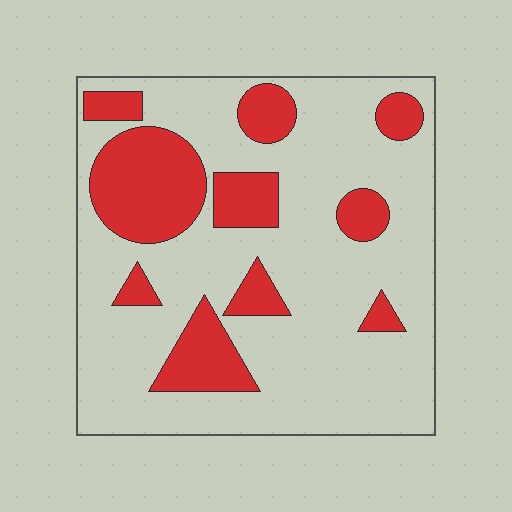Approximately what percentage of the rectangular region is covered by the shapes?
Approximately 25%.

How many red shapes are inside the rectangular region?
10.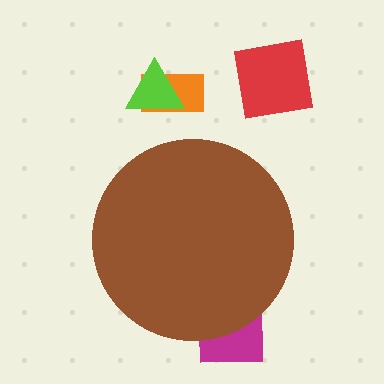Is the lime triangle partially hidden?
No, the lime triangle is fully visible.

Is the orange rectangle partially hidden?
No, the orange rectangle is fully visible.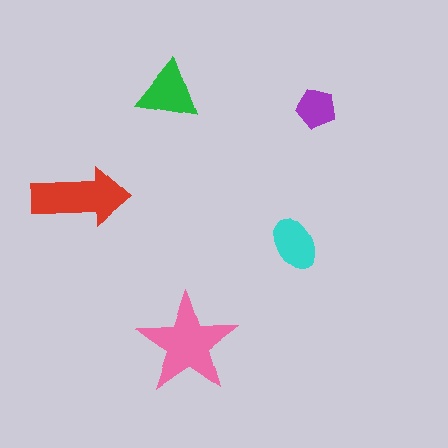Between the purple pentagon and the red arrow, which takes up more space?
The red arrow.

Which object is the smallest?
The purple pentagon.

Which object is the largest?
The pink star.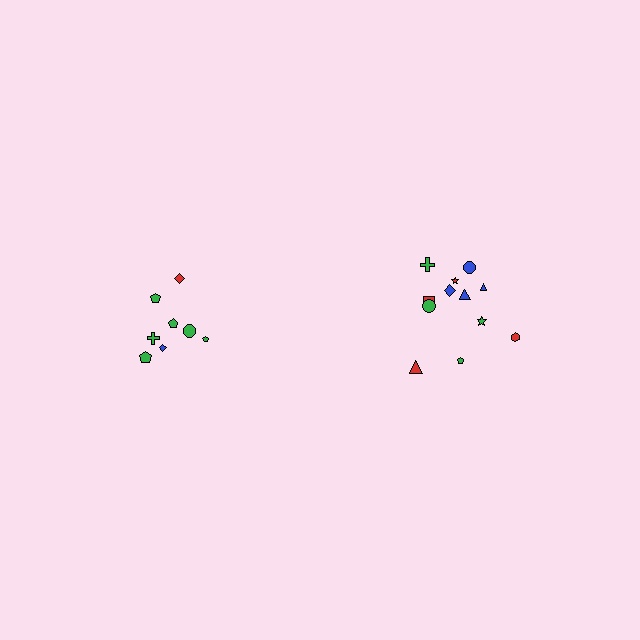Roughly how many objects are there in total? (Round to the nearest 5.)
Roughly 20 objects in total.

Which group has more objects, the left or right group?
The right group.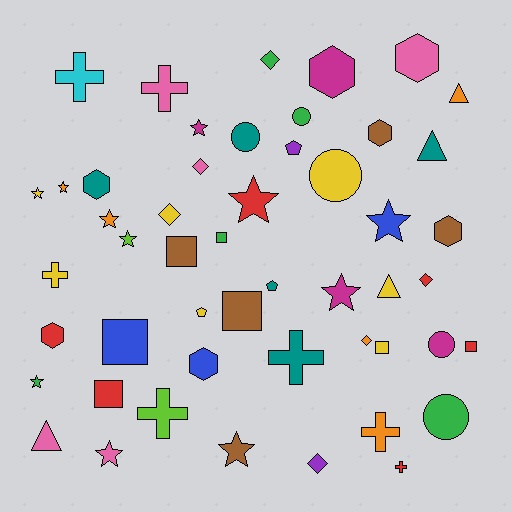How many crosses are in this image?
There are 7 crosses.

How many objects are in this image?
There are 50 objects.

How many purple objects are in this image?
There are 2 purple objects.